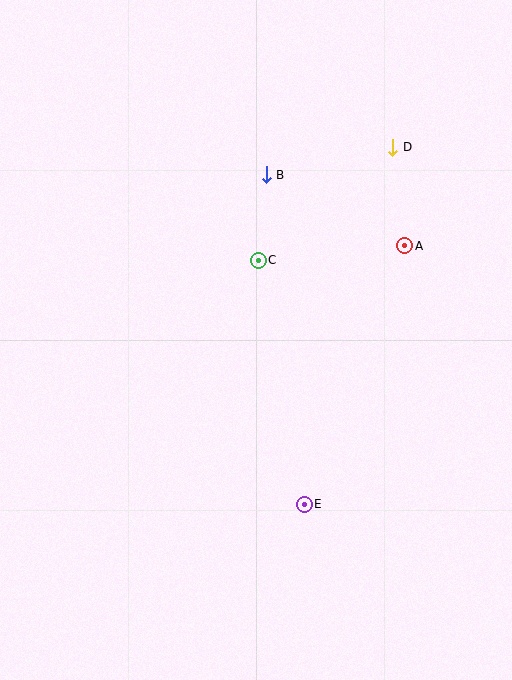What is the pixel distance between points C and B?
The distance between C and B is 86 pixels.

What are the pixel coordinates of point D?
Point D is at (393, 147).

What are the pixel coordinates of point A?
Point A is at (405, 246).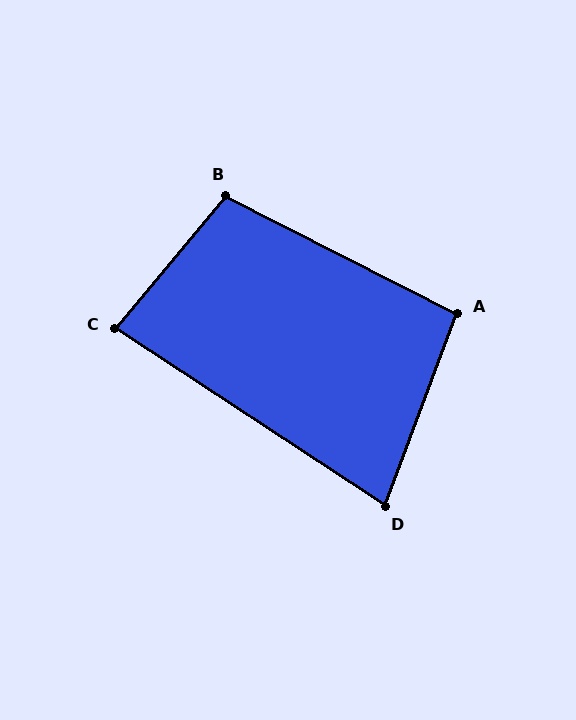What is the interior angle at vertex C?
Approximately 84 degrees (acute).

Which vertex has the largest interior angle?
B, at approximately 103 degrees.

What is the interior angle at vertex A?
Approximately 96 degrees (obtuse).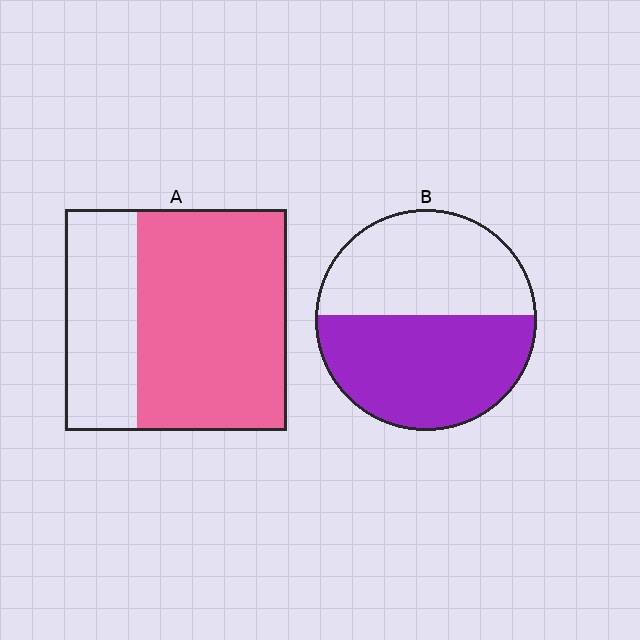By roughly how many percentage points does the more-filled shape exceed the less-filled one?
By roughly 15 percentage points (A over B).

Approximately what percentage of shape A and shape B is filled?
A is approximately 70% and B is approximately 55%.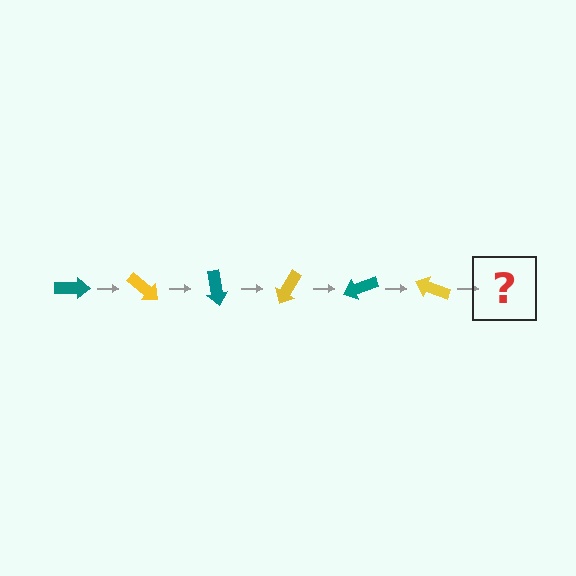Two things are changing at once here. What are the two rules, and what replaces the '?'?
The two rules are that it rotates 40 degrees each step and the color cycles through teal and yellow. The '?' should be a teal arrow, rotated 240 degrees from the start.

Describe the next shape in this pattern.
It should be a teal arrow, rotated 240 degrees from the start.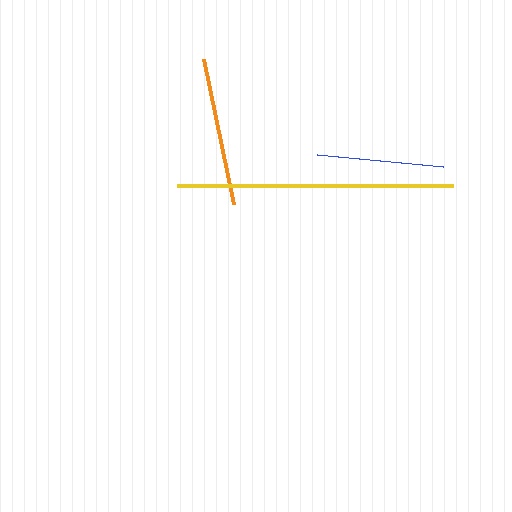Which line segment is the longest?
The yellow line is the longest at approximately 276 pixels.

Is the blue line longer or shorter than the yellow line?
The yellow line is longer than the blue line.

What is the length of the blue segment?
The blue segment is approximately 127 pixels long.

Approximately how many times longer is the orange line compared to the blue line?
The orange line is approximately 1.2 times the length of the blue line.